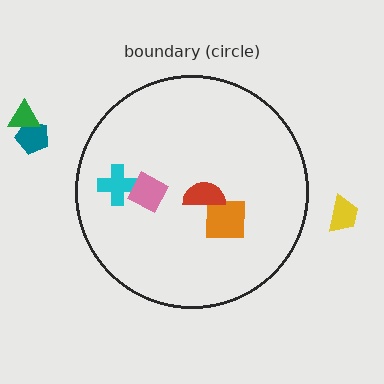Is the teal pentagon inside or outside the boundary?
Outside.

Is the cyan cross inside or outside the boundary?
Inside.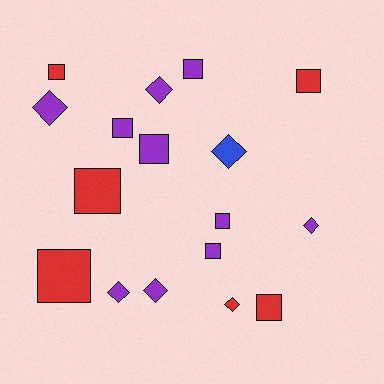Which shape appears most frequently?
Square, with 10 objects.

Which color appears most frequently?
Purple, with 10 objects.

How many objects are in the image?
There are 17 objects.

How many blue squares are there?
There are no blue squares.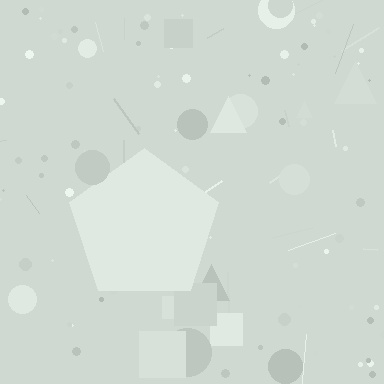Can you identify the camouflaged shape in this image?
The camouflaged shape is a pentagon.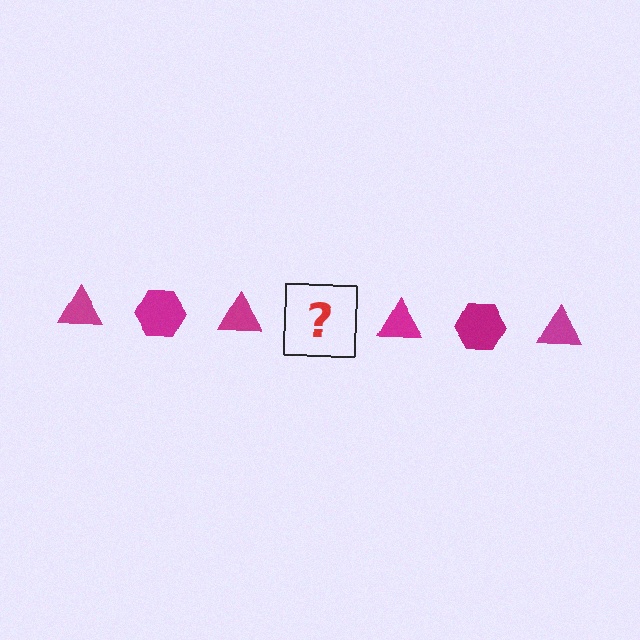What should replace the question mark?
The question mark should be replaced with a magenta hexagon.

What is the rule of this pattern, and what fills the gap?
The rule is that the pattern cycles through triangle, hexagon shapes in magenta. The gap should be filled with a magenta hexagon.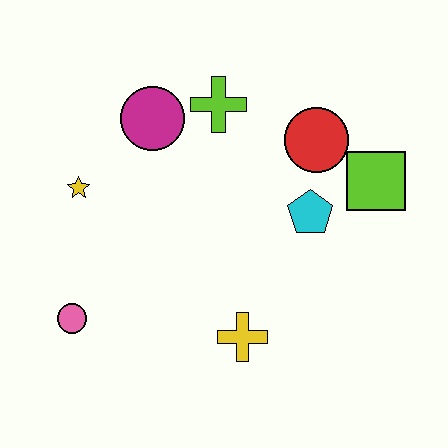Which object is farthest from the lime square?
The pink circle is farthest from the lime square.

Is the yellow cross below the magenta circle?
Yes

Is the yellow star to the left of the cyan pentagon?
Yes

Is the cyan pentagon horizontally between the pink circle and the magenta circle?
No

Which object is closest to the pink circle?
The yellow star is closest to the pink circle.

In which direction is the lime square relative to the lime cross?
The lime square is to the right of the lime cross.